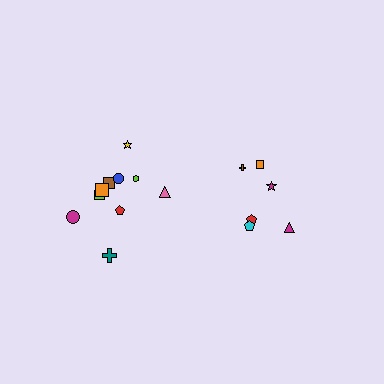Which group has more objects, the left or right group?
The left group.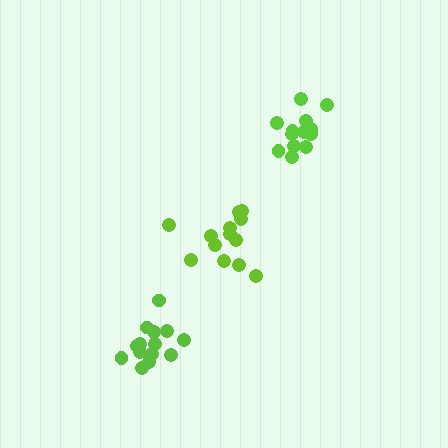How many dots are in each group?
Group 1: 14 dots, Group 2: 13 dots, Group 3: 15 dots (42 total).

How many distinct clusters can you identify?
There are 3 distinct clusters.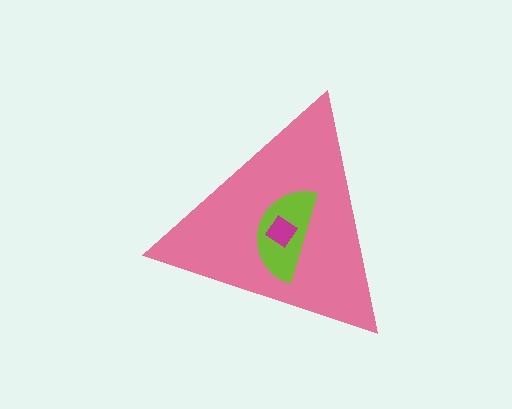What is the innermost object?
The magenta diamond.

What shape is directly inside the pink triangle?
The lime semicircle.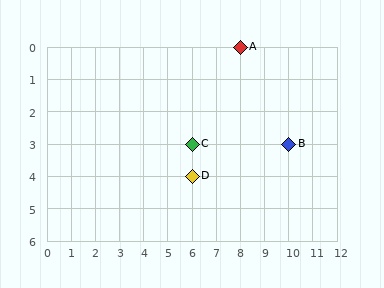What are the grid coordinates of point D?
Point D is at grid coordinates (6, 4).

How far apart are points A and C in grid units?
Points A and C are 2 columns and 3 rows apart (about 3.6 grid units diagonally).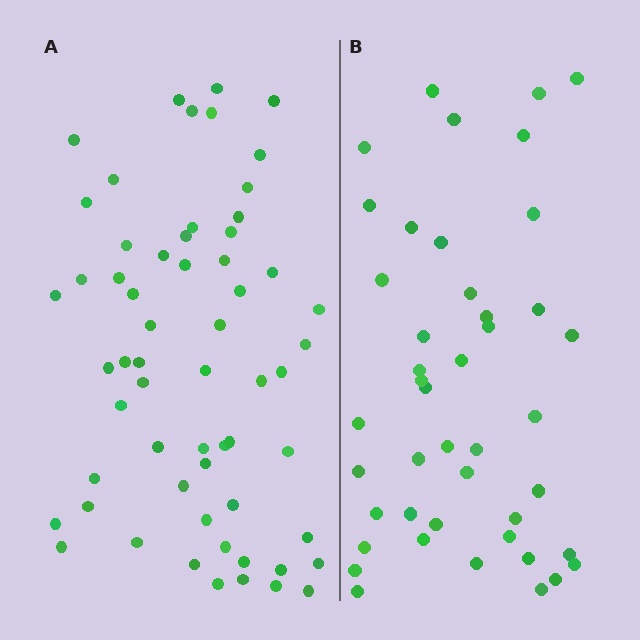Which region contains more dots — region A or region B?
Region A (the left region) has more dots.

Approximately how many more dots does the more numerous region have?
Region A has approximately 15 more dots than region B.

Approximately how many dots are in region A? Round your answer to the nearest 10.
About 60 dots.